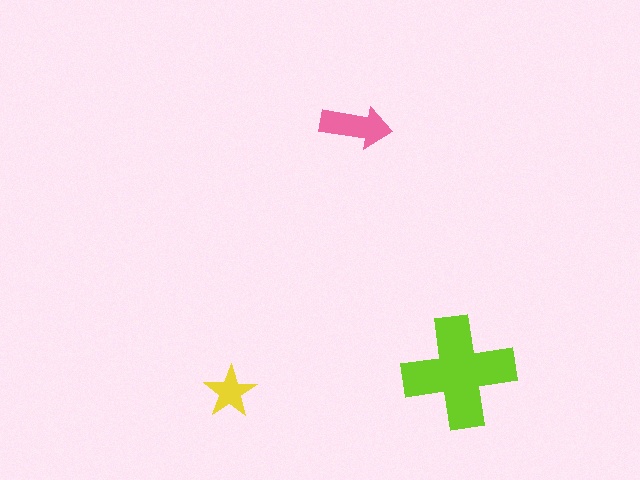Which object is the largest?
The lime cross.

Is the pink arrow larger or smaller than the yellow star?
Larger.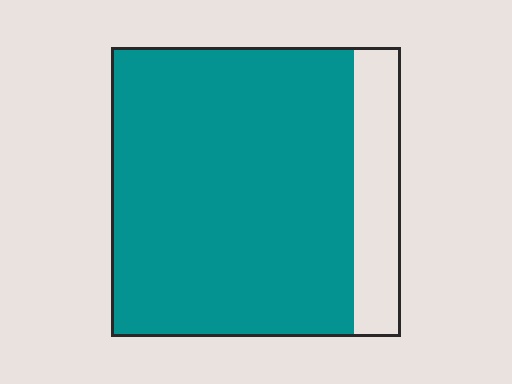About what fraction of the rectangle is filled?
About five sixths (5/6).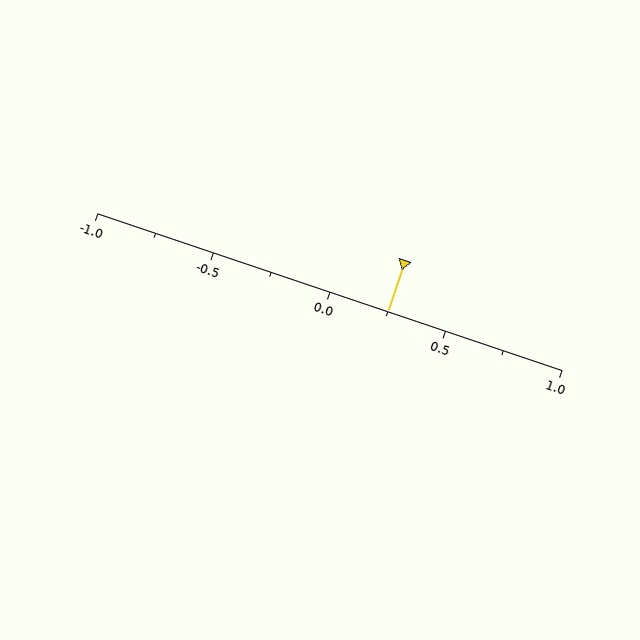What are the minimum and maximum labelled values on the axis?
The axis runs from -1.0 to 1.0.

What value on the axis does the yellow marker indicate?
The marker indicates approximately 0.25.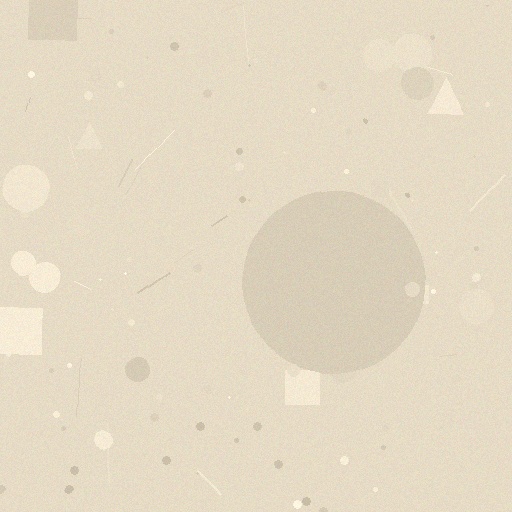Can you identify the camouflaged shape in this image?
The camouflaged shape is a circle.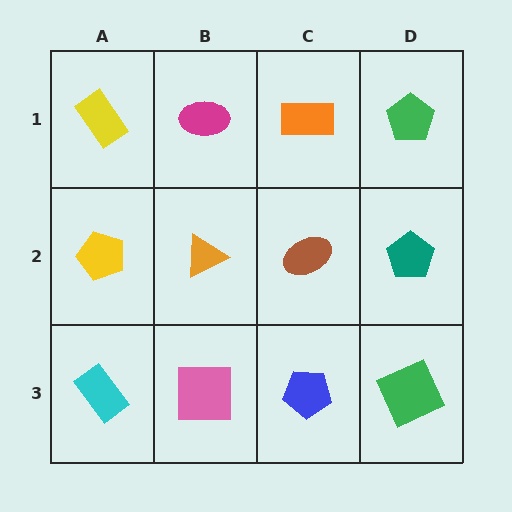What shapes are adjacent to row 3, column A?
A yellow pentagon (row 2, column A), a pink square (row 3, column B).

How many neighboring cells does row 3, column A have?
2.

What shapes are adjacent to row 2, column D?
A green pentagon (row 1, column D), a green square (row 3, column D), a brown ellipse (row 2, column C).